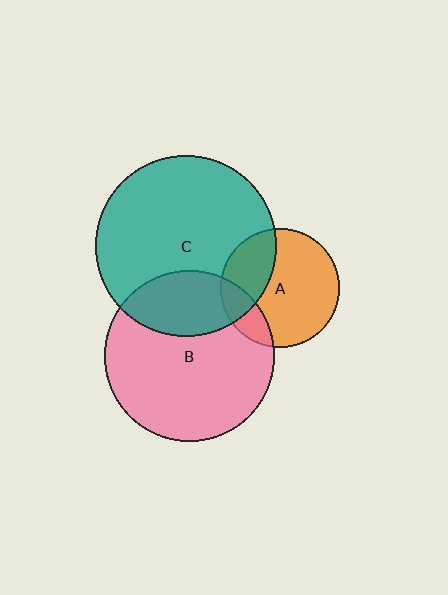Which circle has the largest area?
Circle C (teal).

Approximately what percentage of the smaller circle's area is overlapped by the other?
Approximately 25%.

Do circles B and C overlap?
Yes.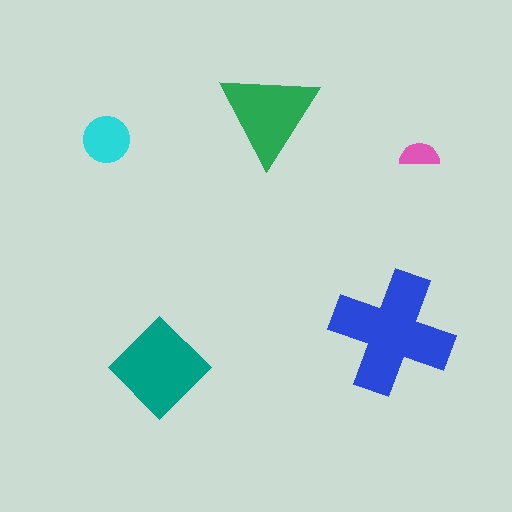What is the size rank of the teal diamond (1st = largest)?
2nd.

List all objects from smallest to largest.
The pink semicircle, the cyan circle, the green triangle, the teal diamond, the blue cross.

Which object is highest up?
The green triangle is topmost.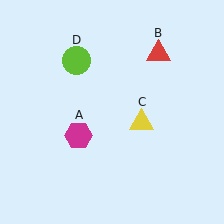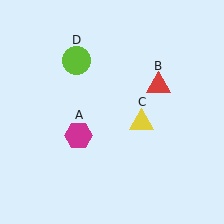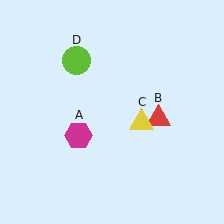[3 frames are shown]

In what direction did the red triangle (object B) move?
The red triangle (object B) moved down.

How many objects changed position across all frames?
1 object changed position: red triangle (object B).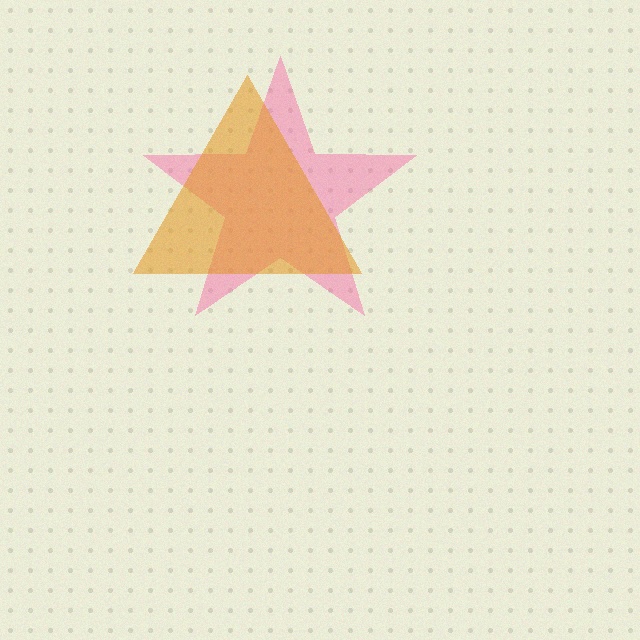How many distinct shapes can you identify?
There are 2 distinct shapes: a pink star, an orange triangle.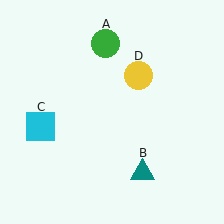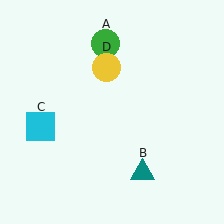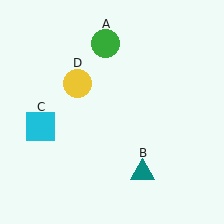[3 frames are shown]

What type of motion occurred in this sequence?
The yellow circle (object D) rotated counterclockwise around the center of the scene.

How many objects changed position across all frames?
1 object changed position: yellow circle (object D).